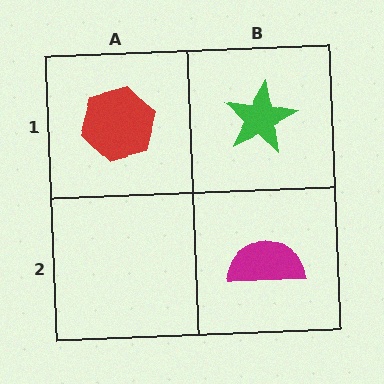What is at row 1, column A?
A red hexagon.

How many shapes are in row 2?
1 shape.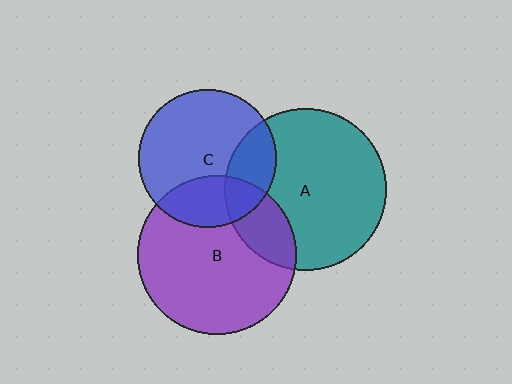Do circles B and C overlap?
Yes.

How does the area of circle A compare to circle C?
Approximately 1.4 times.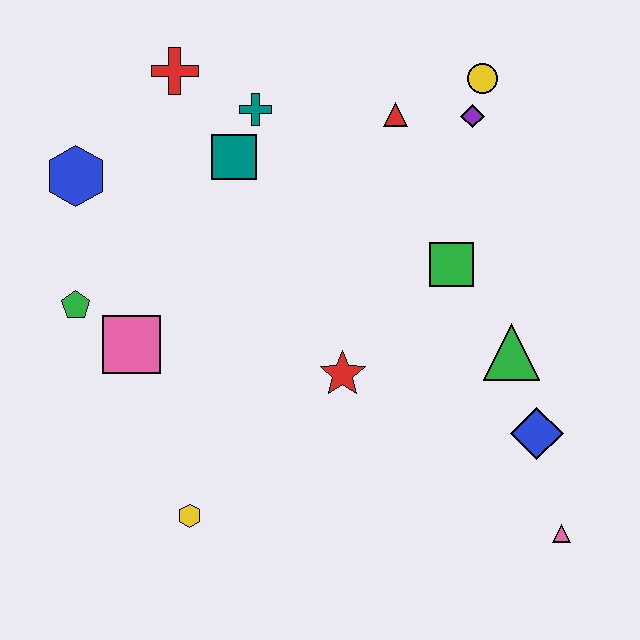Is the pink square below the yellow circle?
Yes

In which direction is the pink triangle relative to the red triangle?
The pink triangle is below the red triangle.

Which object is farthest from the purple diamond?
The yellow hexagon is farthest from the purple diamond.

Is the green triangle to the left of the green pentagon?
No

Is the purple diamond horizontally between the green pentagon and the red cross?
No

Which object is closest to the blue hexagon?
The green pentagon is closest to the blue hexagon.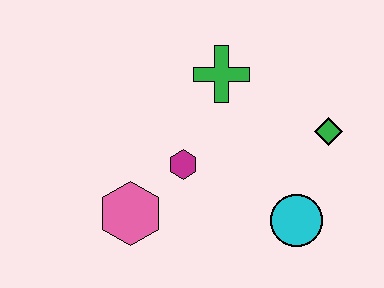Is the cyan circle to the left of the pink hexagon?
No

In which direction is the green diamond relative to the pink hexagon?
The green diamond is to the right of the pink hexagon.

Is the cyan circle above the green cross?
No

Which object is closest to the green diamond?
The cyan circle is closest to the green diamond.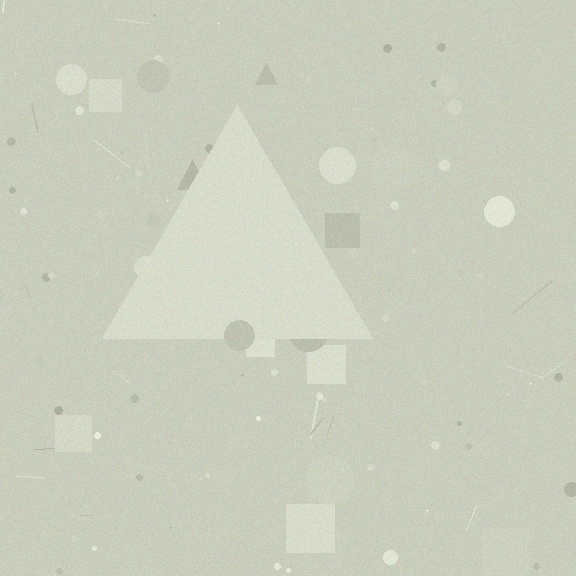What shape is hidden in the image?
A triangle is hidden in the image.